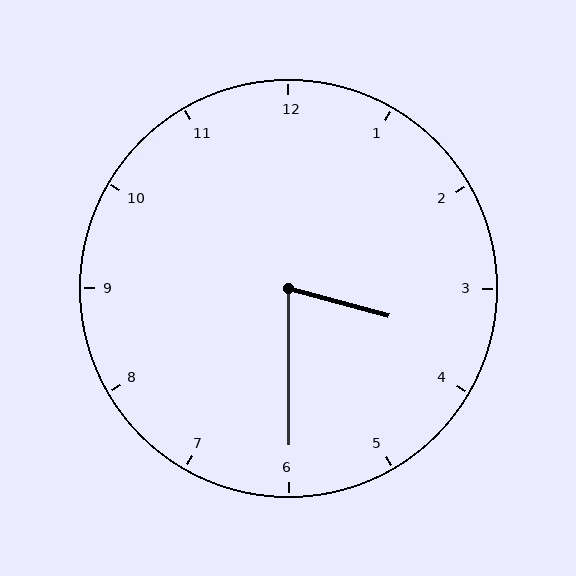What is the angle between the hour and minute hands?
Approximately 75 degrees.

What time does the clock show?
3:30.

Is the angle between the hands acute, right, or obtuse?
It is acute.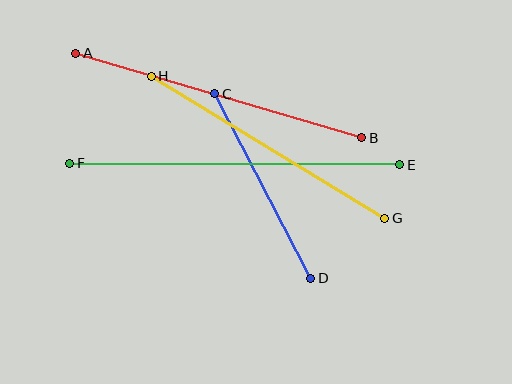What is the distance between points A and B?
The distance is approximately 298 pixels.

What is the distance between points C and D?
The distance is approximately 208 pixels.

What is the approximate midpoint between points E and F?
The midpoint is at approximately (235, 164) pixels.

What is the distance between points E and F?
The distance is approximately 330 pixels.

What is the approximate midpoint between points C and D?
The midpoint is at approximately (263, 186) pixels.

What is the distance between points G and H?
The distance is approximately 273 pixels.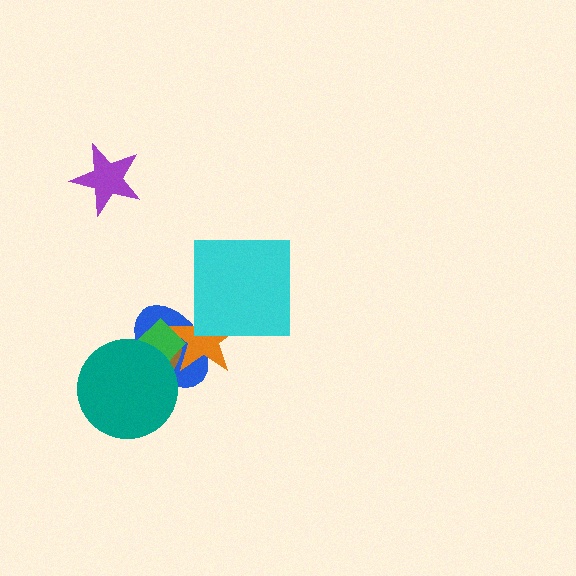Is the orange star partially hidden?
Yes, it is partially covered by another shape.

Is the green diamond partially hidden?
Yes, it is partially covered by another shape.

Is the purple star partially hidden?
No, no other shape covers it.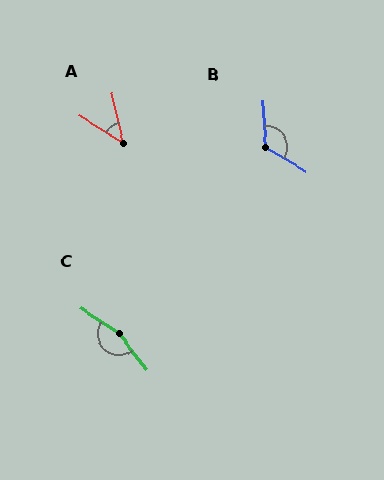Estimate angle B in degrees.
Approximately 124 degrees.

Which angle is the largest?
C, at approximately 163 degrees.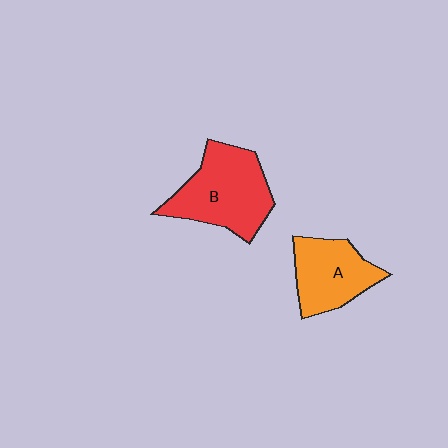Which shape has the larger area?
Shape B (red).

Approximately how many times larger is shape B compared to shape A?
Approximately 1.3 times.